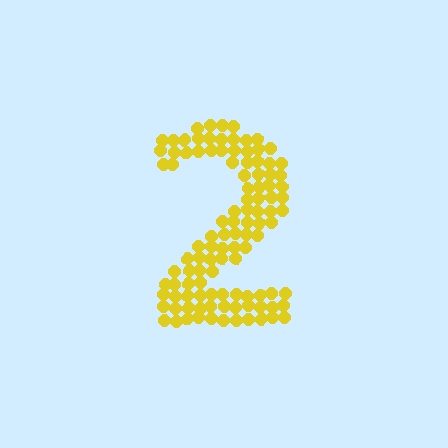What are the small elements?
The small elements are circles.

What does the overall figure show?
The overall figure shows the digit 2.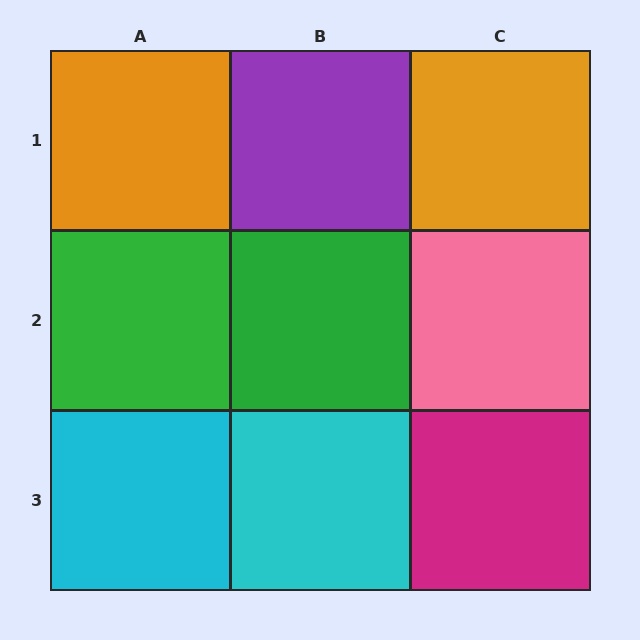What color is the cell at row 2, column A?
Green.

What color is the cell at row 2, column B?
Green.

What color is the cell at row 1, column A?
Orange.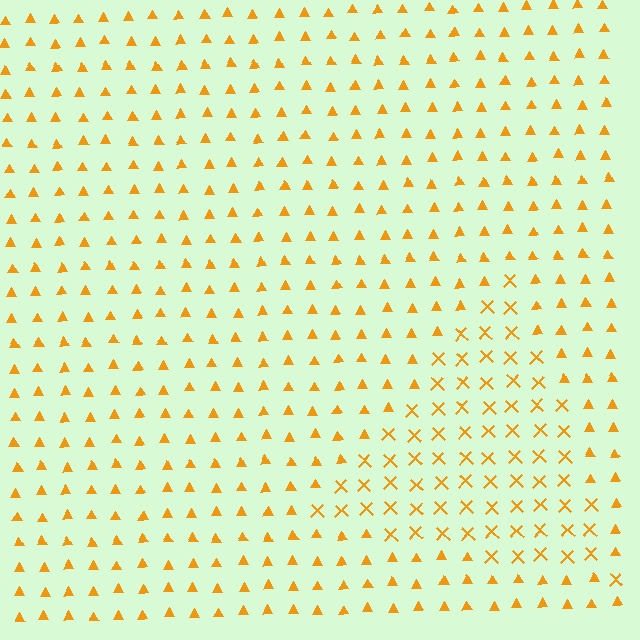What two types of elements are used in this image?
The image uses X marks inside the triangle region and triangles outside it.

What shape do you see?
I see a triangle.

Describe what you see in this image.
The image is filled with small orange elements arranged in a uniform grid. A triangle-shaped region contains X marks, while the surrounding area contains triangles. The boundary is defined purely by the change in element shape.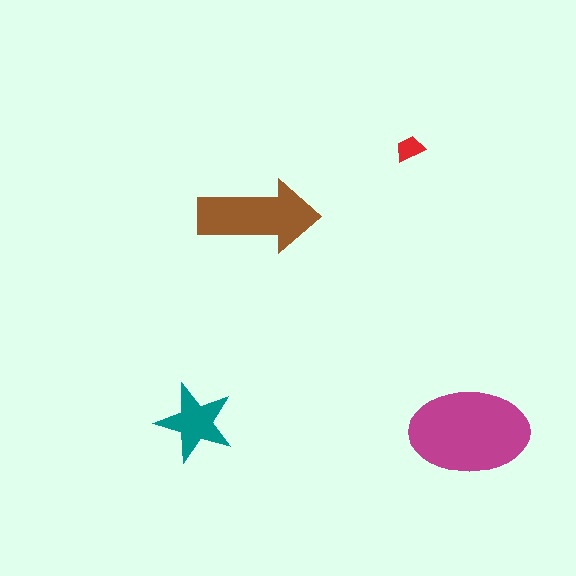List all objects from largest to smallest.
The magenta ellipse, the brown arrow, the teal star, the red trapezoid.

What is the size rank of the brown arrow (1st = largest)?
2nd.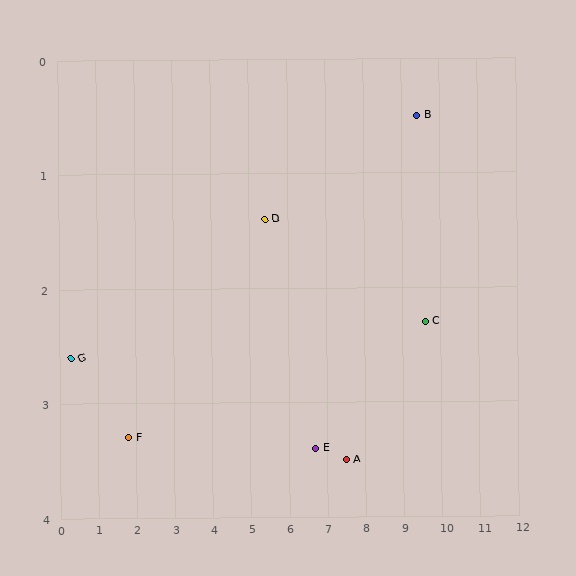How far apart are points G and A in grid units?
Points G and A are about 7.3 grid units apart.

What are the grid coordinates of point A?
Point A is at approximately (7.5, 3.5).